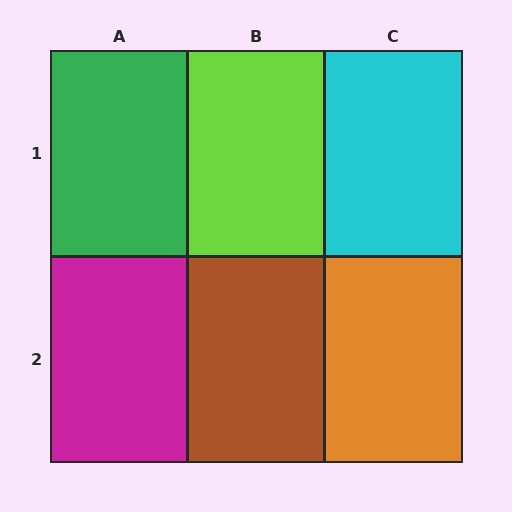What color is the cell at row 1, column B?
Lime.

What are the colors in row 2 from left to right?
Magenta, brown, orange.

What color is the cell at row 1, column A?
Green.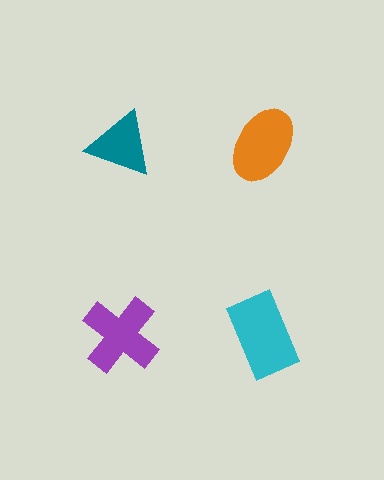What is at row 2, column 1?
A purple cross.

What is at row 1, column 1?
A teal triangle.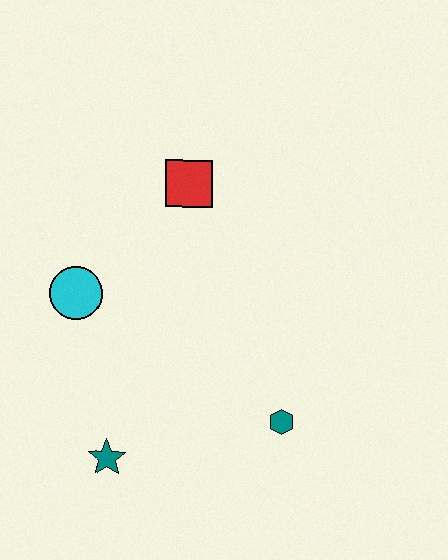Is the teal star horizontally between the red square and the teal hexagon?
No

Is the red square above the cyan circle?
Yes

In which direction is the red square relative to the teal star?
The red square is above the teal star.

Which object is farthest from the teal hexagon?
The red square is farthest from the teal hexagon.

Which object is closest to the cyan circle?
The red square is closest to the cyan circle.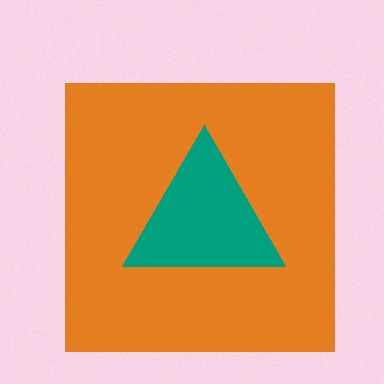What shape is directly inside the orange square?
The teal triangle.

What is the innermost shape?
The teal triangle.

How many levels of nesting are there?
2.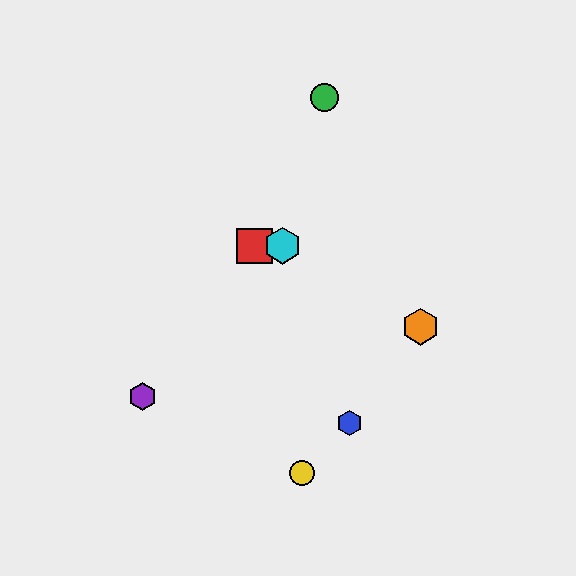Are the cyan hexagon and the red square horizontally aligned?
Yes, both are at y≈246.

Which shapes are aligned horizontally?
The red square, the cyan hexagon are aligned horizontally.